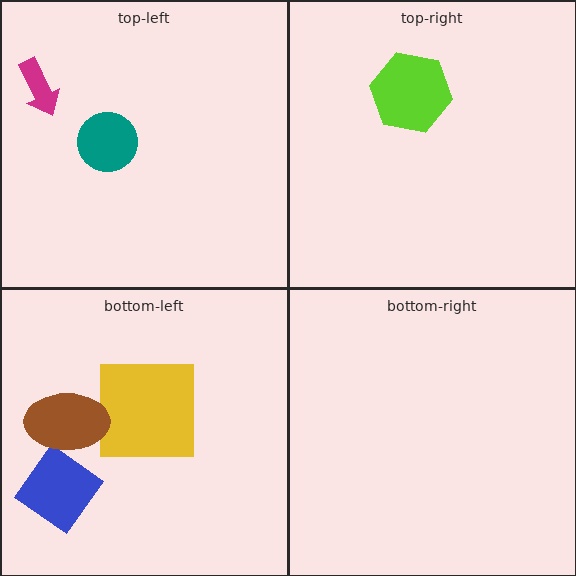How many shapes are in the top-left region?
2.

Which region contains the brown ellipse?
The bottom-left region.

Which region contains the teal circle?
The top-left region.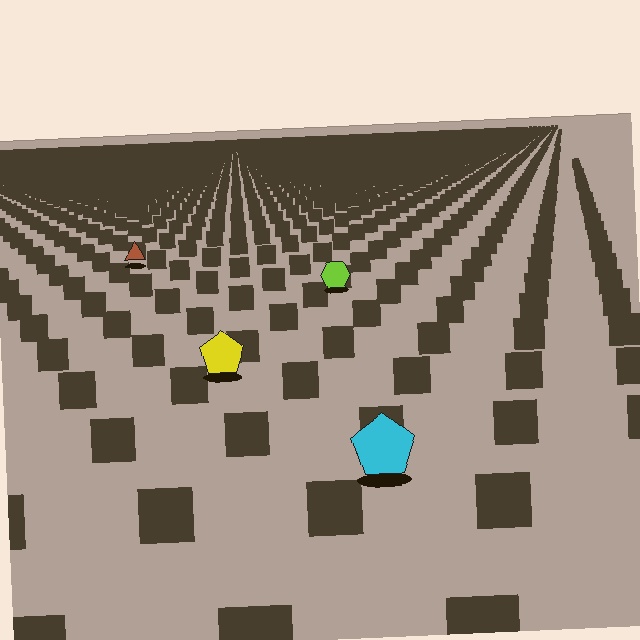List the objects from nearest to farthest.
From nearest to farthest: the cyan pentagon, the yellow pentagon, the lime hexagon, the brown triangle.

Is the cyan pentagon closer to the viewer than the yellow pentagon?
Yes. The cyan pentagon is closer — you can tell from the texture gradient: the ground texture is coarser near it.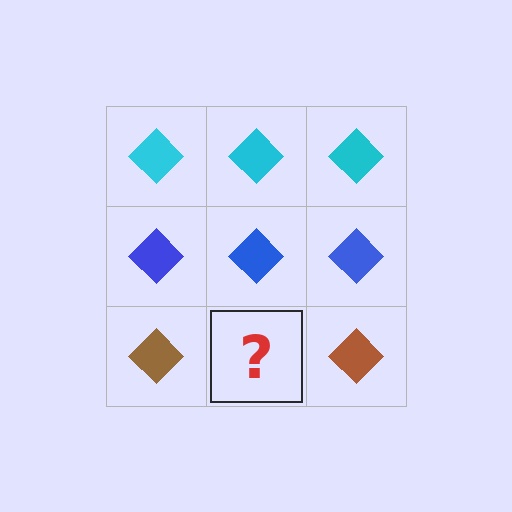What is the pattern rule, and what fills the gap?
The rule is that each row has a consistent color. The gap should be filled with a brown diamond.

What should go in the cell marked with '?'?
The missing cell should contain a brown diamond.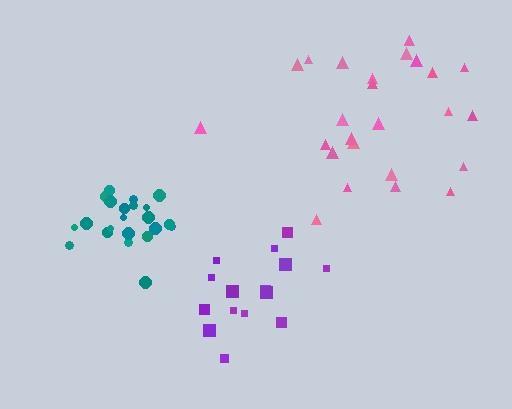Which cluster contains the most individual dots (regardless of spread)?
Pink (26).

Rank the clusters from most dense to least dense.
teal, purple, pink.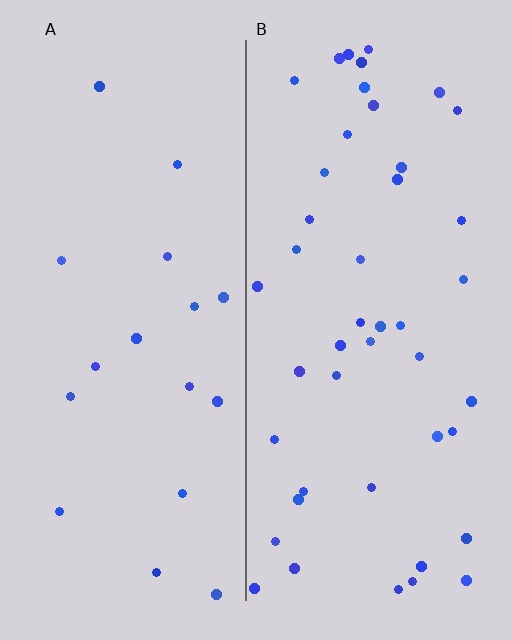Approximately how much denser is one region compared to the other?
Approximately 2.5× — region B over region A.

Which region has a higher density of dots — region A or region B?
B (the right).